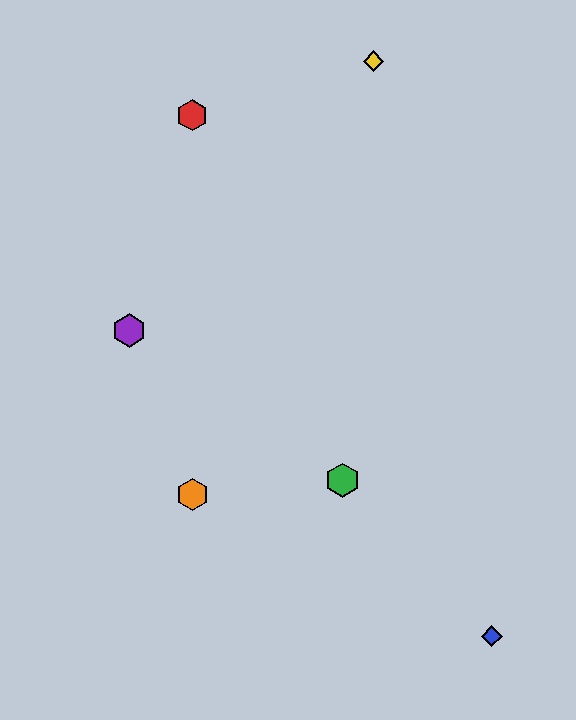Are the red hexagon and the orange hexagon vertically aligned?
Yes, both are at x≈192.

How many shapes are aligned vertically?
2 shapes (the red hexagon, the orange hexagon) are aligned vertically.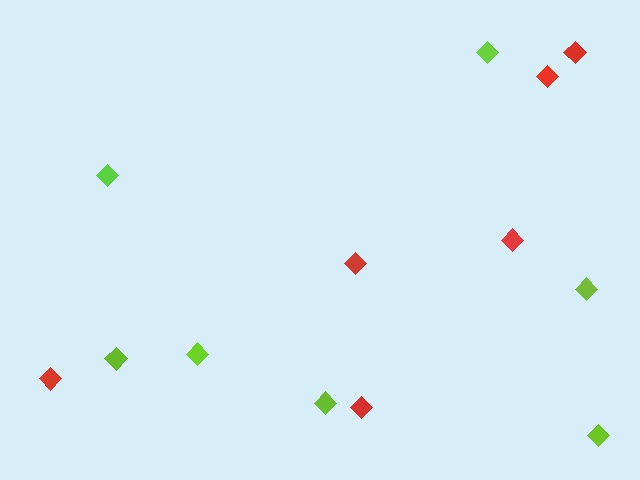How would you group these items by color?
There are 2 groups: one group of lime diamonds (7) and one group of red diamonds (6).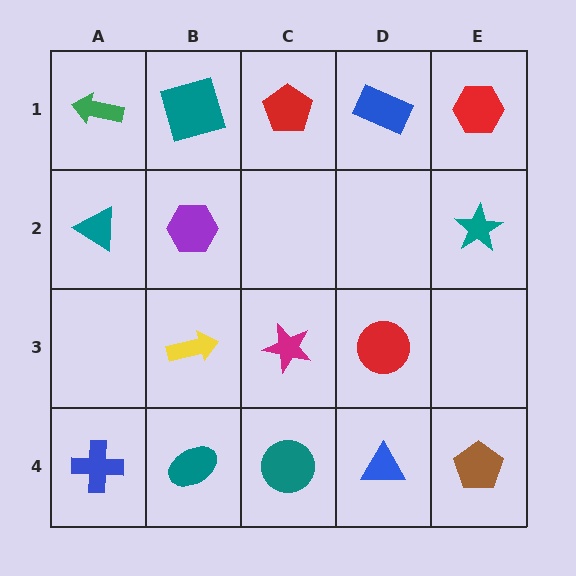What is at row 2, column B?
A purple hexagon.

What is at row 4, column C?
A teal circle.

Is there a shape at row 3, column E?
No, that cell is empty.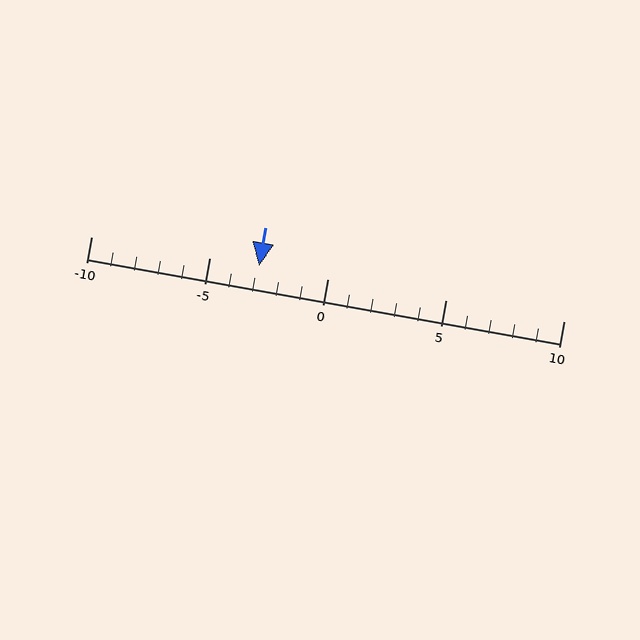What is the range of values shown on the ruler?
The ruler shows values from -10 to 10.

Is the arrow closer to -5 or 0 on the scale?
The arrow is closer to -5.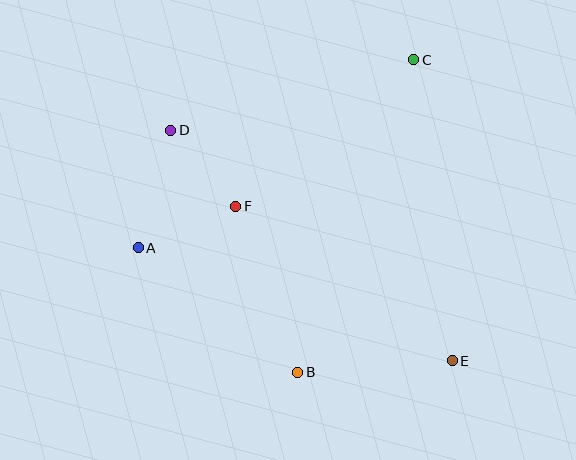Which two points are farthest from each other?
Points D and E are farthest from each other.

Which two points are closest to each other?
Points D and F are closest to each other.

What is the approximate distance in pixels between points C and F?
The distance between C and F is approximately 230 pixels.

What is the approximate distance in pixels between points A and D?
The distance between A and D is approximately 122 pixels.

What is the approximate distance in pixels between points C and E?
The distance between C and E is approximately 304 pixels.